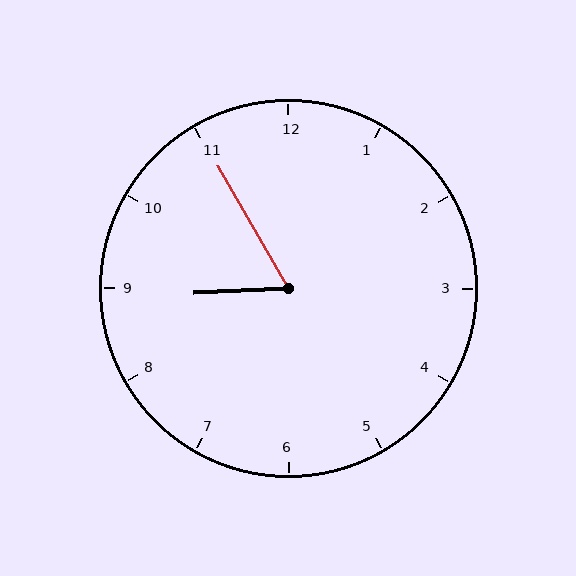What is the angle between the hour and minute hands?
Approximately 62 degrees.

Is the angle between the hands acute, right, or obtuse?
It is acute.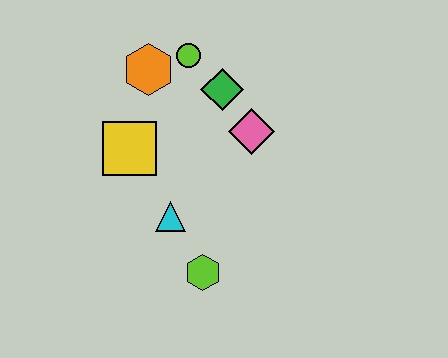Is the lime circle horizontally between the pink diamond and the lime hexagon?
No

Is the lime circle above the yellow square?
Yes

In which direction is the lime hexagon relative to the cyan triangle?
The lime hexagon is below the cyan triangle.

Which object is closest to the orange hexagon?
The lime circle is closest to the orange hexagon.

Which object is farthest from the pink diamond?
The lime hexagon is farthest from the pink diamond.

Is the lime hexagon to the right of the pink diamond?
No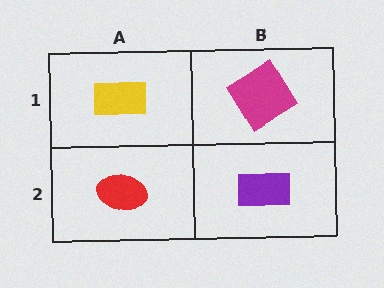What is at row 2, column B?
A purple rectangle.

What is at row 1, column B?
A magenta diamond.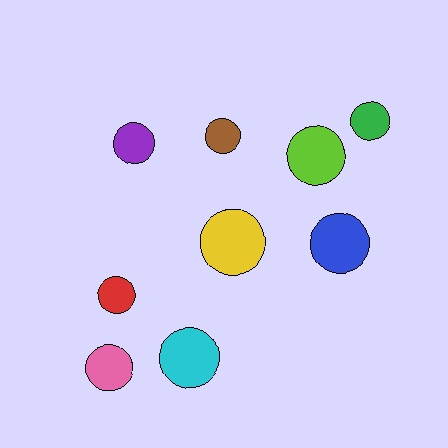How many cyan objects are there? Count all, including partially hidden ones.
There is 1 cyan object.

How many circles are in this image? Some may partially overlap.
There are 9 circles.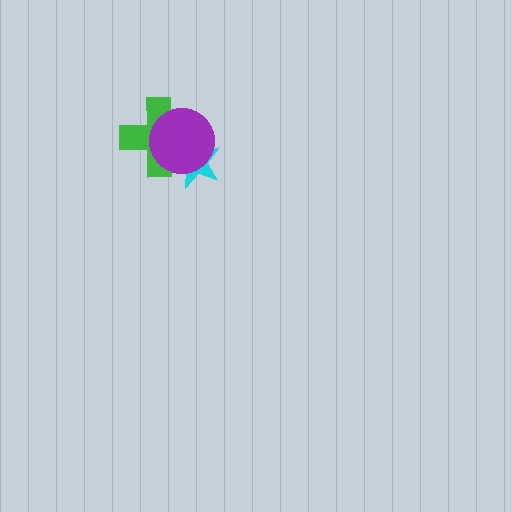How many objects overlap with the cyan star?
2 objects overlap with the cyan star.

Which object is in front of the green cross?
The purple circle is in front of the green cross.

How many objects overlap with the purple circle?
2 objects overlap with the purple circle.